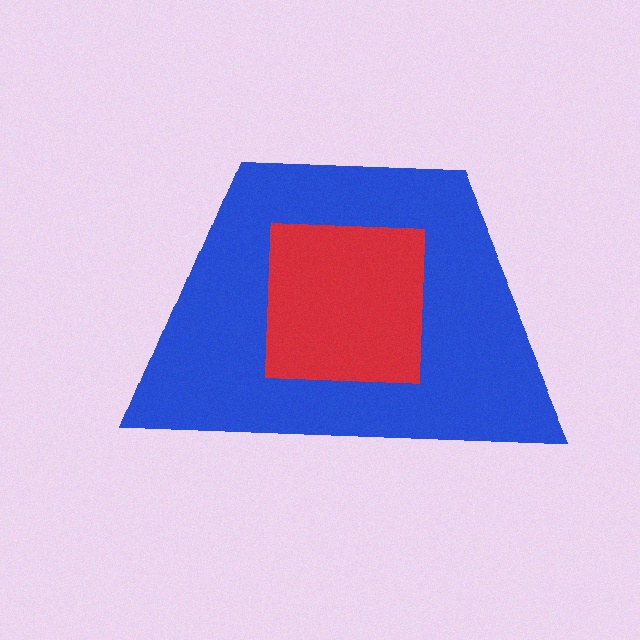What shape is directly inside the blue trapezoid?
The red square.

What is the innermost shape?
The red square.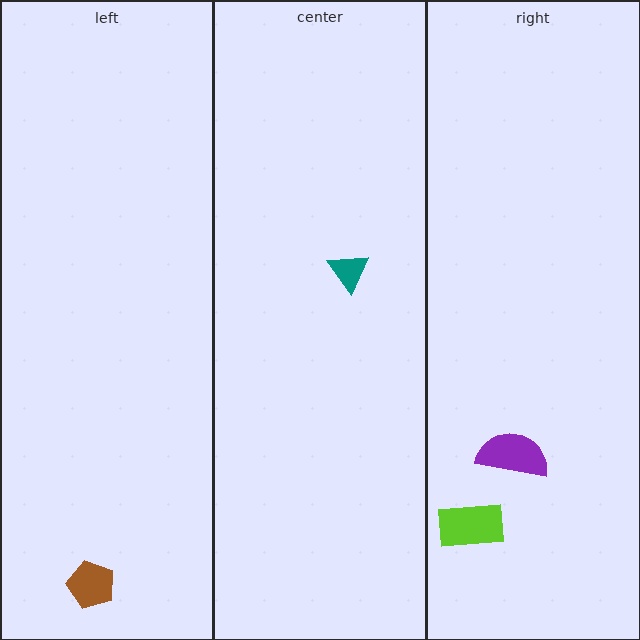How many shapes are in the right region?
2.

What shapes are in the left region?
The brown pentagon.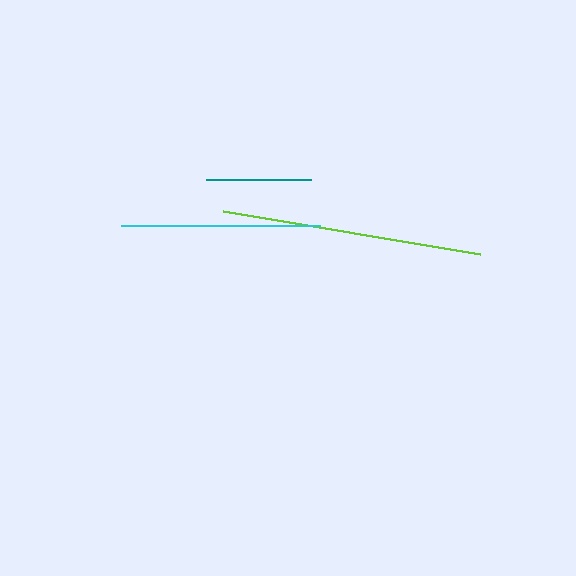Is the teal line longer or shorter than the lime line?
The lime line is longer than the teal line.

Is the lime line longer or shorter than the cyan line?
The lime line is longer than the cyan line.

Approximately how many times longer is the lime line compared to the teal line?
The lime line is approximately 2.5 times the length of the teal line.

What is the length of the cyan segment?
The cyan segment is approximately 200 pixels long.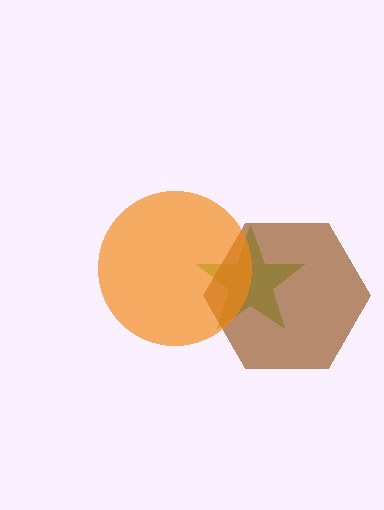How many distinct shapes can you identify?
There are 3 distinct shapes: a lime star, a brown hexagon, an orange circle.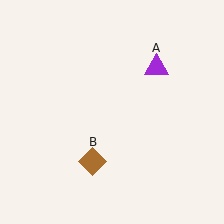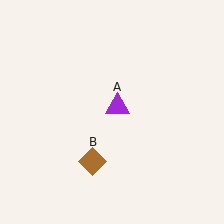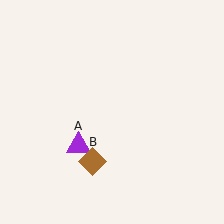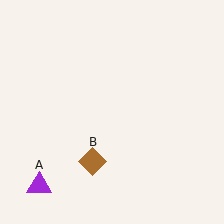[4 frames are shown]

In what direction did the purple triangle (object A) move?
The purple triangle (object A) moved down and to the left.